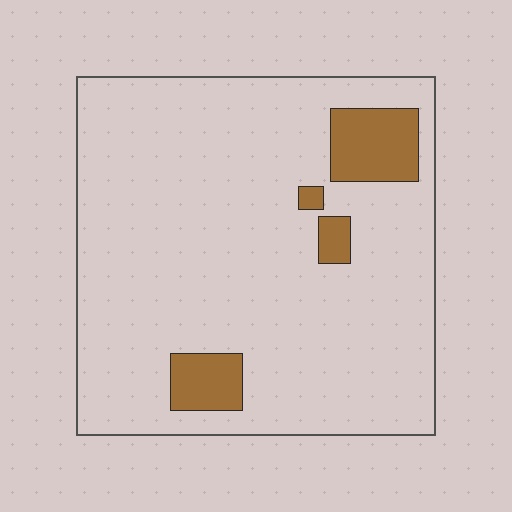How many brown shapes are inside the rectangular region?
4.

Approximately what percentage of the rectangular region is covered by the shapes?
Approximately 10%.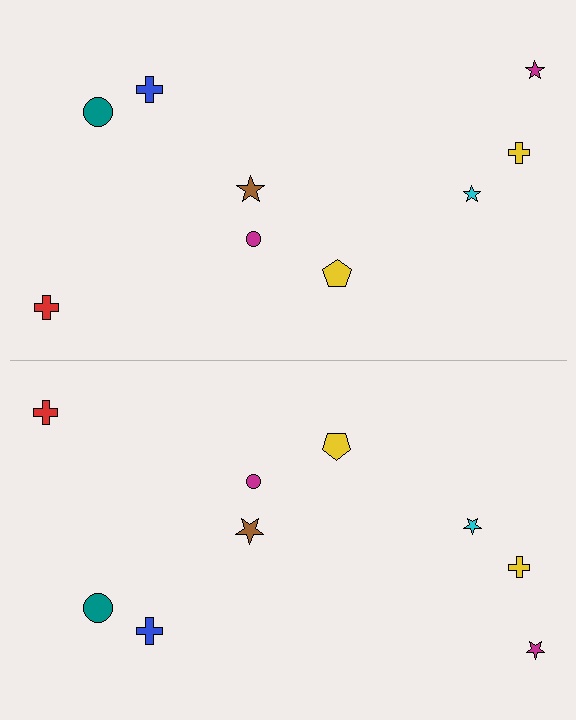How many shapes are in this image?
There are 18 shapes in this image.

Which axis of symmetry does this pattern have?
The pattern has a horizontal axis of symmetry running through the center of the image.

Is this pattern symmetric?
Yes, this pattern has bilateral (reflection) symmetry.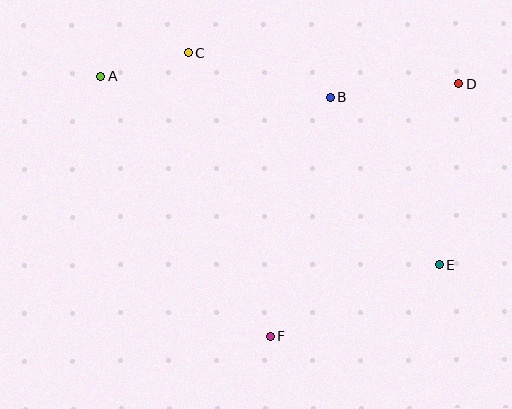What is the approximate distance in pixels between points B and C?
The distance between B and C is approximately 149 pixels.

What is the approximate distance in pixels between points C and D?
The distance between C and D is approximately 272 pixels.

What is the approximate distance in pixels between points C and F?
The distance between C and F is approximately 295 pixels.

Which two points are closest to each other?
Points A and C are closest to each other.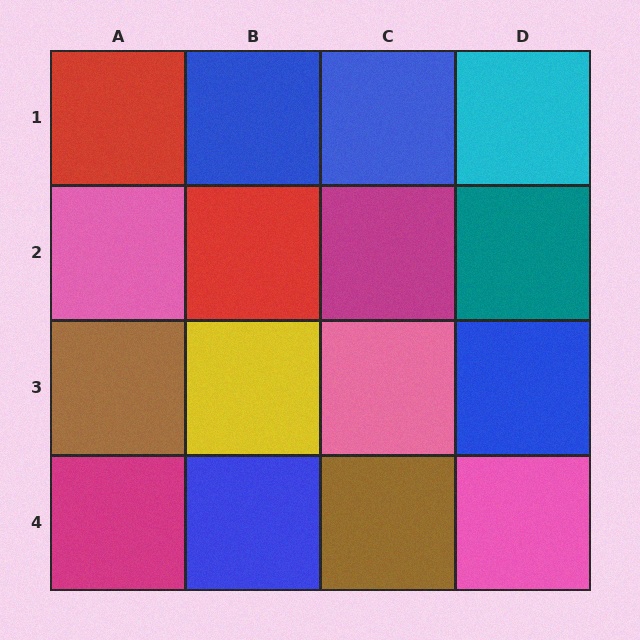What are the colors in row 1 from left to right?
Red, blue, blue, cyan.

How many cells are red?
2 cells are red.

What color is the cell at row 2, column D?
Teal.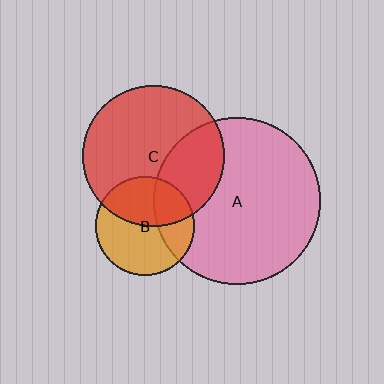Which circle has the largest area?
Circle A (pink).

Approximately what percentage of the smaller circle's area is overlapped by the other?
Approximately 45%.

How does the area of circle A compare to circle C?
Approximately 1.4 times.